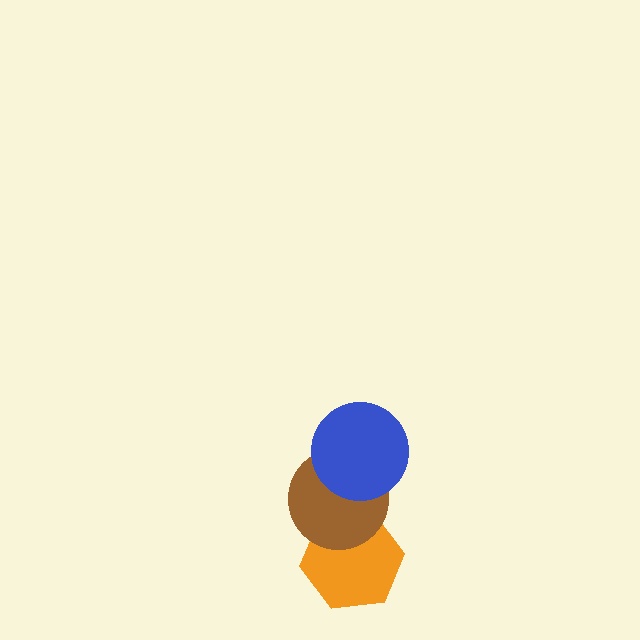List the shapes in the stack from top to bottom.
From top to bottom: the blue circle, the brown circle, the orange hexagon.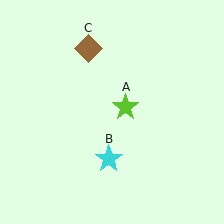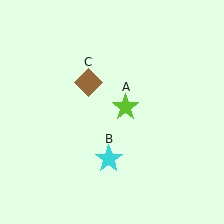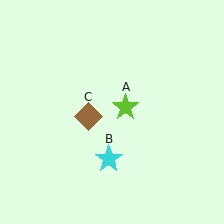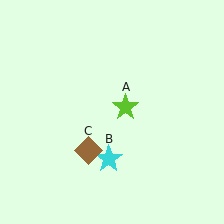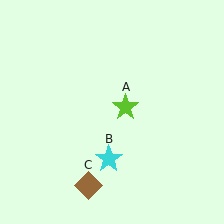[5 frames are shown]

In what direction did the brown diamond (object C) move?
The brown diamond (object C) moved down.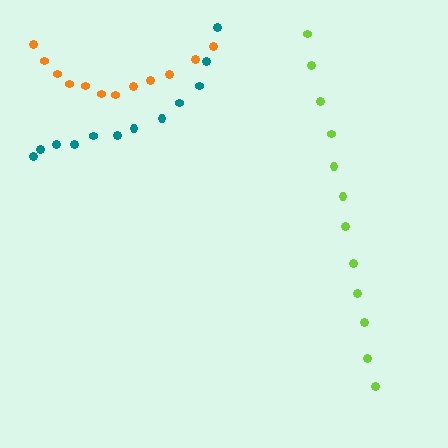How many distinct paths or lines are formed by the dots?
There are 3 distinct paths.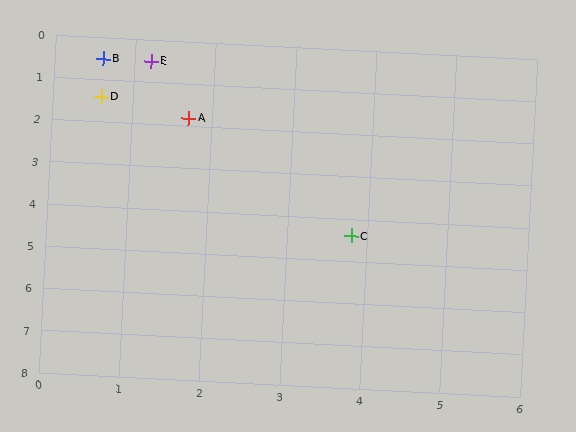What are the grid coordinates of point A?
Point A is at approximately (1.7, 1.8).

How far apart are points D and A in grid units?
Points D and A are about 1.2 grid units apart.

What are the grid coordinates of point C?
Point C is at approximately (3.8, 4.4).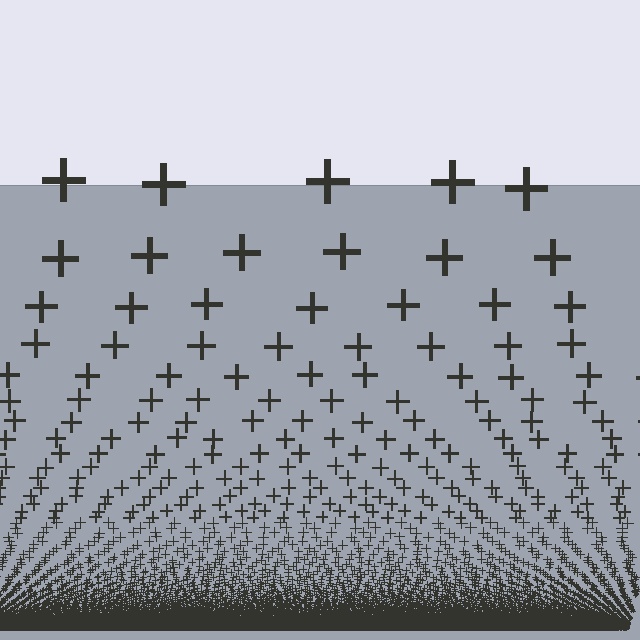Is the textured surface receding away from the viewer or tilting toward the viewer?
The surface appears to tilt toward the viewer. Texture elements get larger and sparser toward the top.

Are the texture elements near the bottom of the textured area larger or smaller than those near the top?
Smaller. The gradient is inverted — elements near the bottom are smaller and denser.